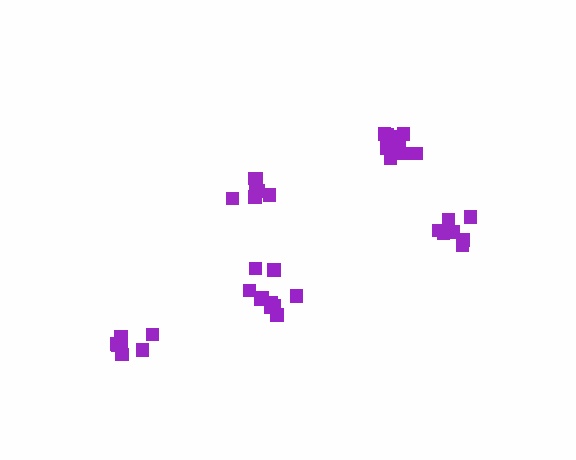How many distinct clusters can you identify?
There are 5 distinct clusters.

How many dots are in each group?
Group 1: 7 dots, Group 2: 7 dots, Group 3: 10 dots, Group 4: 7 dots, Group 5: 12 dots (43 total).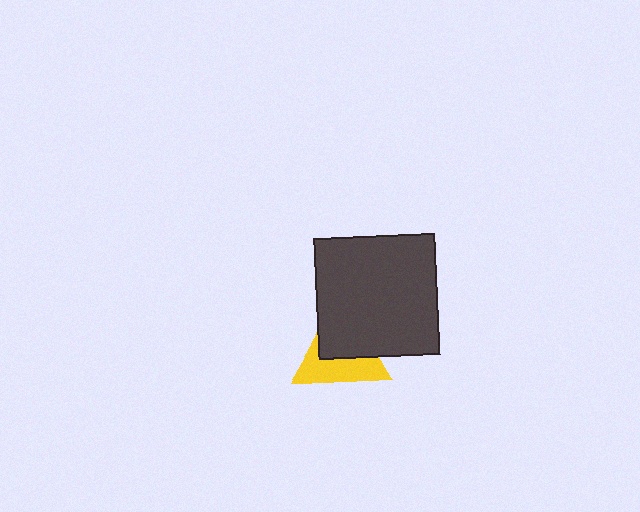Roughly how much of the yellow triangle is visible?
About half of it is visible (roughly 51%).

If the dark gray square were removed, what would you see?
You would see the complete yellow triangle.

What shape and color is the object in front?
The object in front is a dark gray square.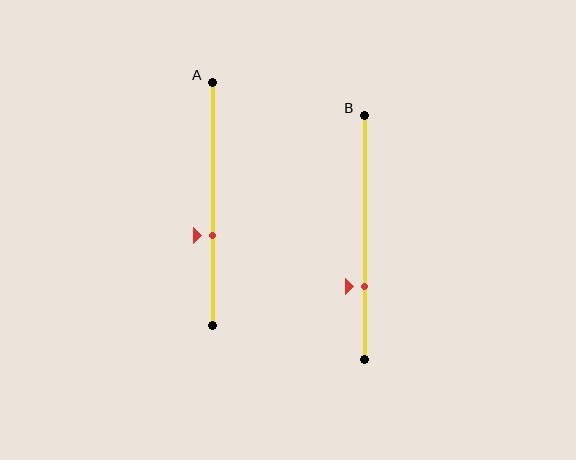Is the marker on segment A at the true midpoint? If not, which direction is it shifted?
No, the marker on segment A is shifted downward by about 13% of the segment length.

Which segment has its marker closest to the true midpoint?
Segment A has its marker closest to the true midpoint.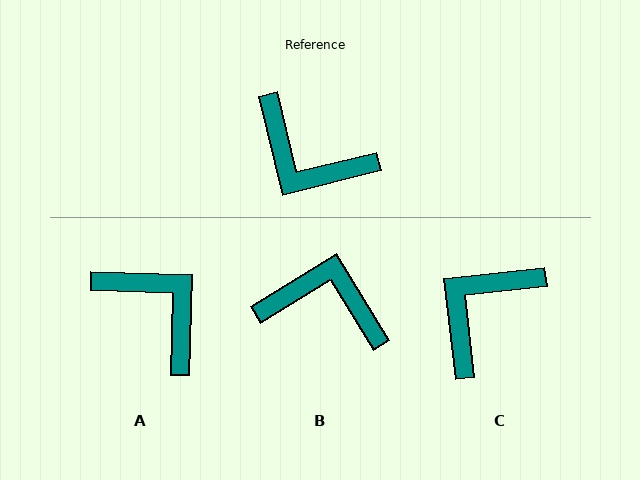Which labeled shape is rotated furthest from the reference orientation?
A, about 165 degrees away.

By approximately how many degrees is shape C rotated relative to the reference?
Approximately 97 degrees clockwise.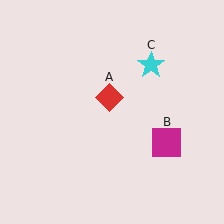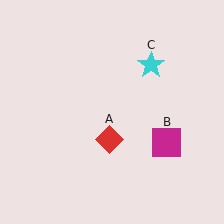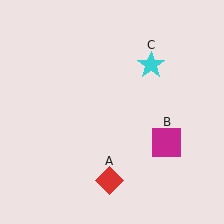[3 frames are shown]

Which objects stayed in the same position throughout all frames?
Magenta square (object B) and cyan star (object C) remained stationary.